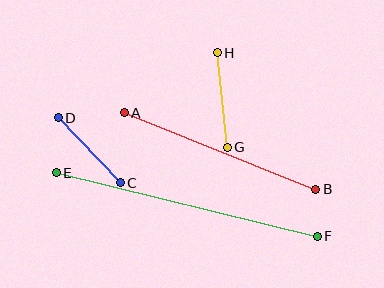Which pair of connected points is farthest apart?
Points E and F are farthest apart.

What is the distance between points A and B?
The distance is approximately 206 pixels.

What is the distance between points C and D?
The distance is approximately 90 pixels.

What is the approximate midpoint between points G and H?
The midpoint is at approximately (222, 100) pixels.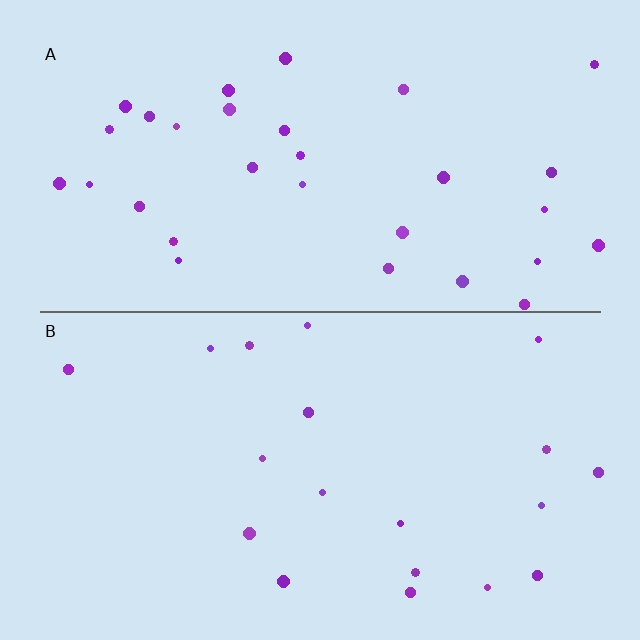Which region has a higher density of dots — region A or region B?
A (the top).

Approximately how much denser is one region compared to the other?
Approximately 1.6× — region A over region B.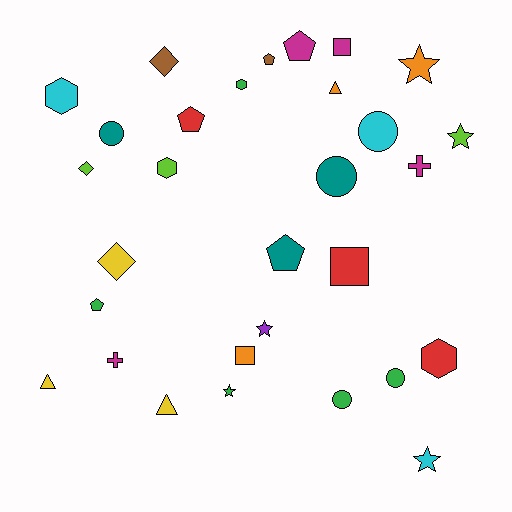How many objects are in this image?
There are 30 objects.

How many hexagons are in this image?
There are 4 hexagons.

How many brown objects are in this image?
There are 2 brown objects.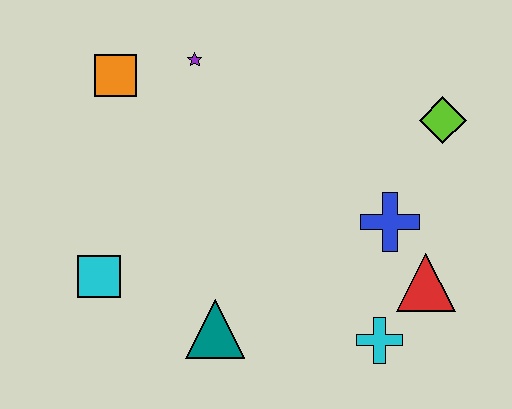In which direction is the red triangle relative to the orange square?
The red triangle is to the right of the orange square.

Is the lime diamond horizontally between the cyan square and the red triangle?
No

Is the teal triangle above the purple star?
No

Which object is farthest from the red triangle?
The orange square is farthest from the red triangle.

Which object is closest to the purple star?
The orange square is closest to the purple star.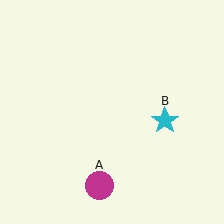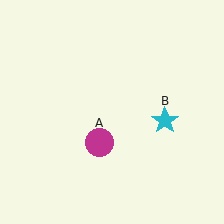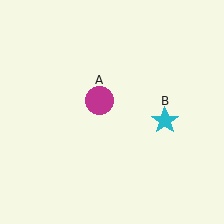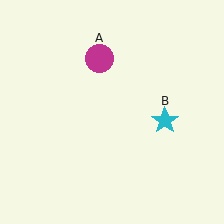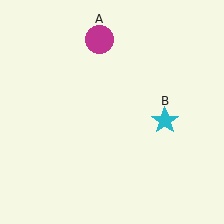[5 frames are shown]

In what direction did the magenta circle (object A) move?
The magenta circle (object A) moved up.